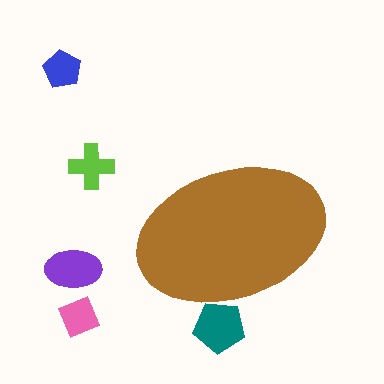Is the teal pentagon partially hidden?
Yes, the teal pentagon is partially hidden behind the brown ellipse.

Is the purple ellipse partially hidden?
No, the purple ellipse is fully visible.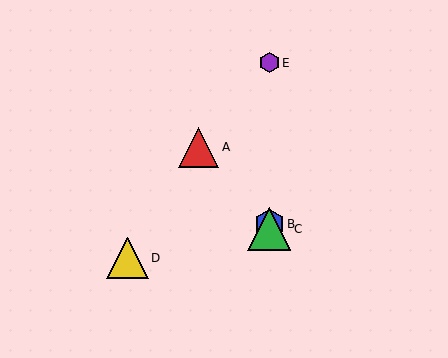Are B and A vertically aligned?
No, B is at x≈269 and A is at x≈199.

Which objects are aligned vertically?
Objects B, C, E are aligned vertically.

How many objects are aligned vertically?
3 objects (B, C, E) are aligned vertically.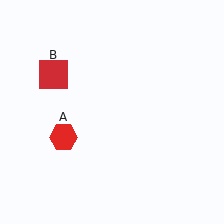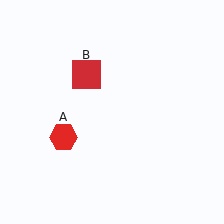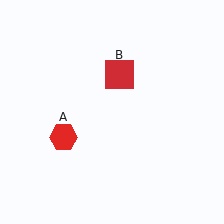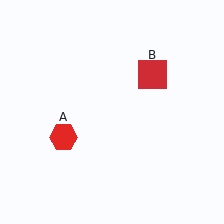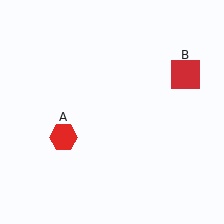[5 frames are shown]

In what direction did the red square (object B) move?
The red square (object B) moved right.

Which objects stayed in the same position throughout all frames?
Red hexagon (object A) remained stationary.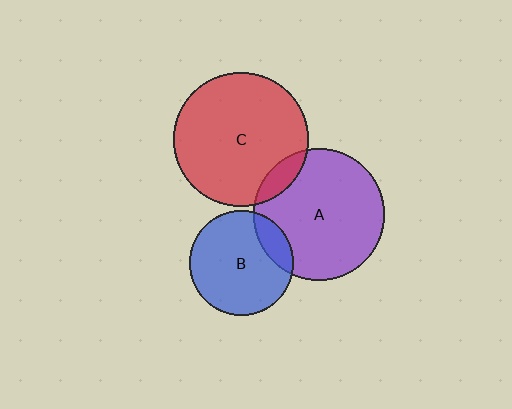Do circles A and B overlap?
Yes.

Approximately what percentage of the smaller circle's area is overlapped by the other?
Approximately 15%.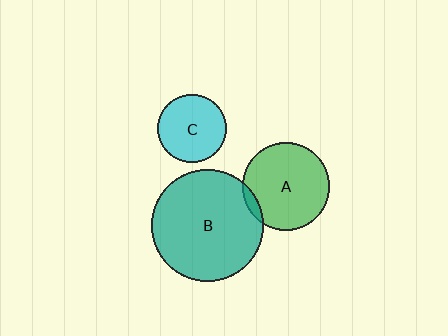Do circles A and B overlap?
Yes.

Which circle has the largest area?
Circle B (teal).